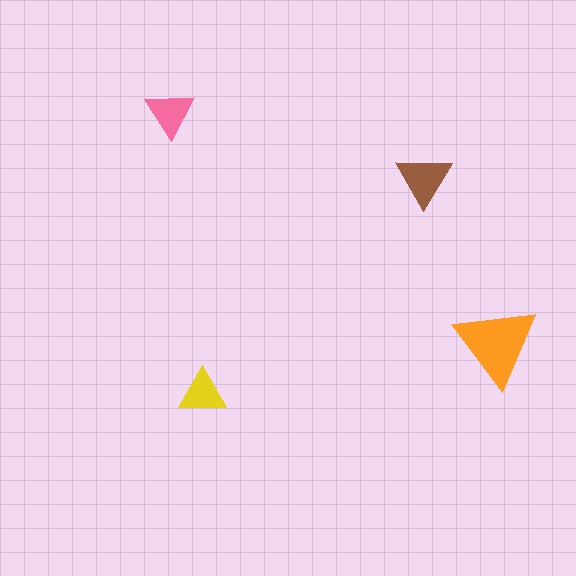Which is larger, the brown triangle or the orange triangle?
The orange one.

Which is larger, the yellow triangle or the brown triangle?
The brown one.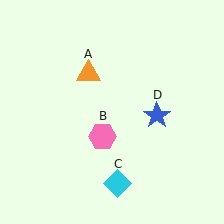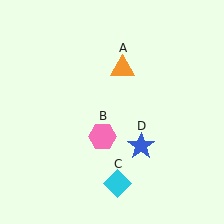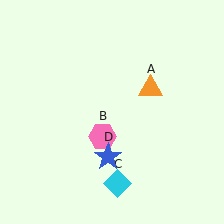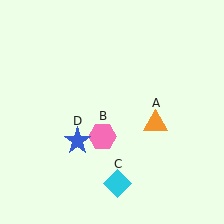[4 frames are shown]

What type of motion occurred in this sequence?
The orange triangle (object A), blue star (object D) rotated clockwise around the center of the scene.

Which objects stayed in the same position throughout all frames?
Pink hexagon (object B) and cyan diamond (object C) remained stationary.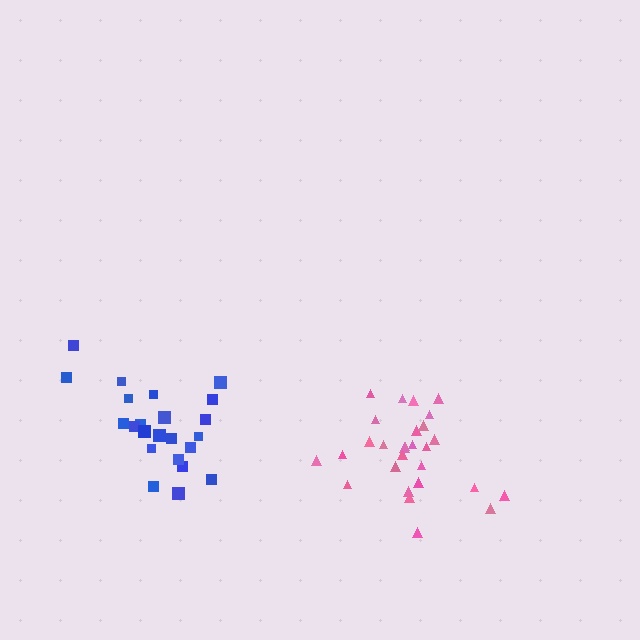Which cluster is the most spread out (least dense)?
Blue.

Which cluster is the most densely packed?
Pink.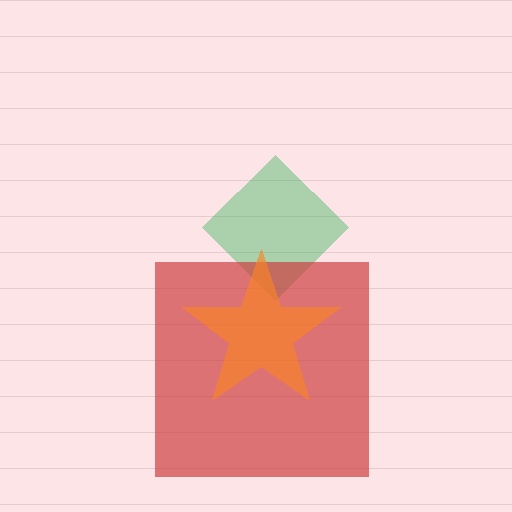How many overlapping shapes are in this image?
There are 3 overlapping shapes in the image.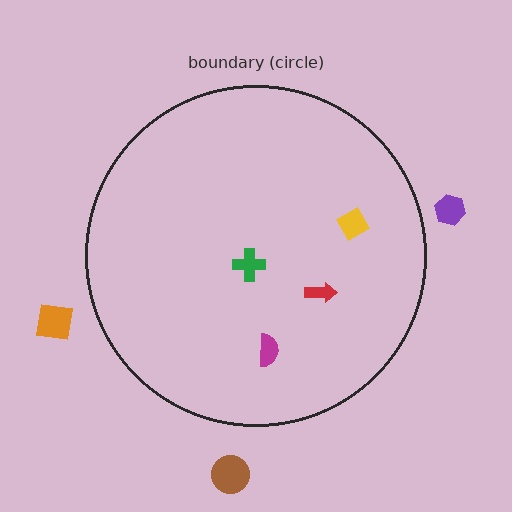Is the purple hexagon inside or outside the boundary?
Outside.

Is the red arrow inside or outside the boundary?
Inside.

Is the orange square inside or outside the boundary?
Outside.